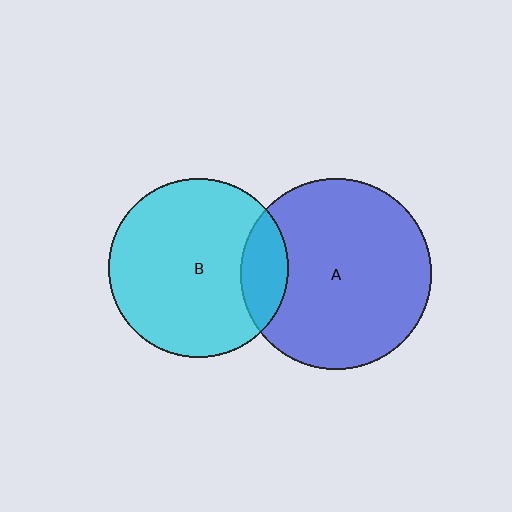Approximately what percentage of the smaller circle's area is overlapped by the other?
Approximately 15%.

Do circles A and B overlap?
Yes.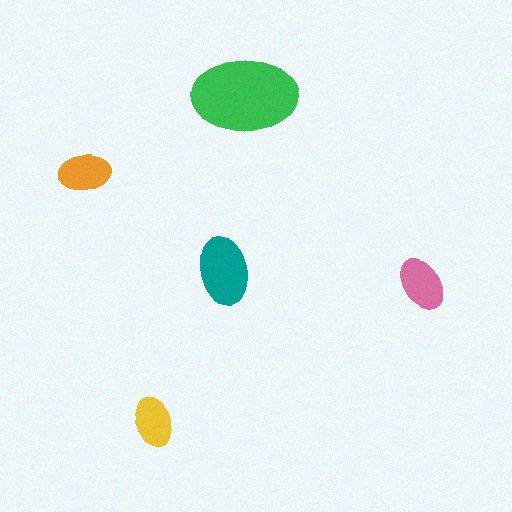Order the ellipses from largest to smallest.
the green one, the teal one, the pink one, the orange one, the yellow one.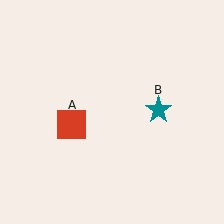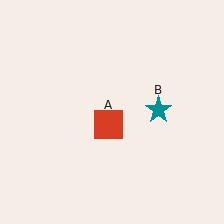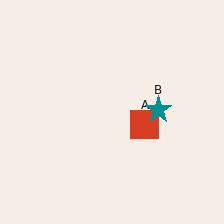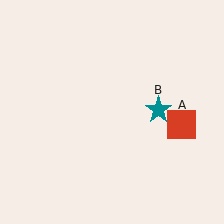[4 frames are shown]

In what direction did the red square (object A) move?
The red square (object A) moved right.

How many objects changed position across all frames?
1 object changed position: red square (object A).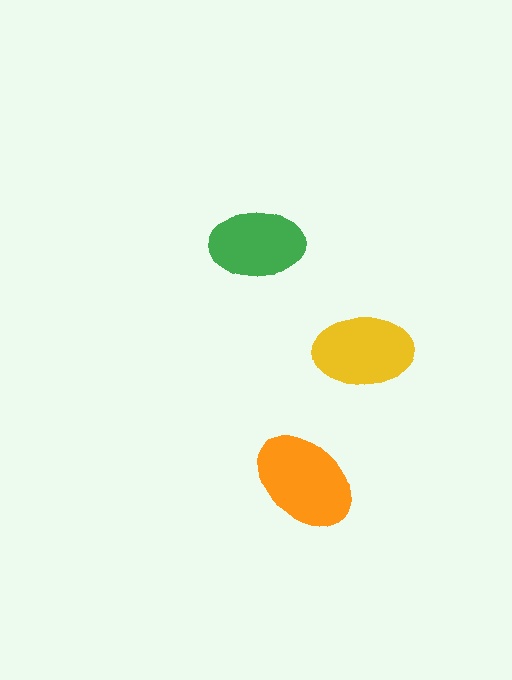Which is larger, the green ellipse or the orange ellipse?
The orange one.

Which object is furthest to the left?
The green ellipse is leftmost.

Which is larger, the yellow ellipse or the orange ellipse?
The orange one.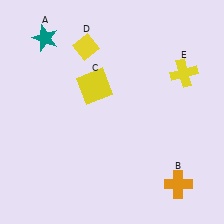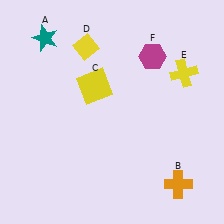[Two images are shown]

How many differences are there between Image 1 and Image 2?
There is 1 difference between the two images.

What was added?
A magenta hexagon (F) was added in Image 2.